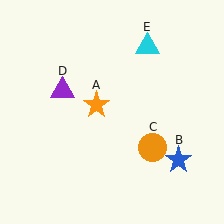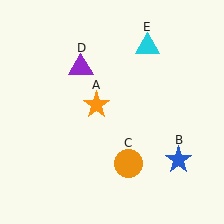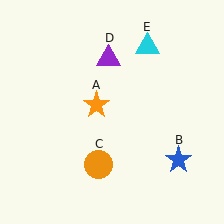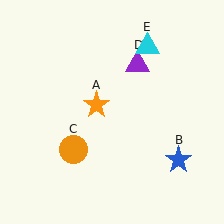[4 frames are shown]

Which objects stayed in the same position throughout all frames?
Orange star (object A) and blue star (object B) and cyan triangle (object E) remained stationary.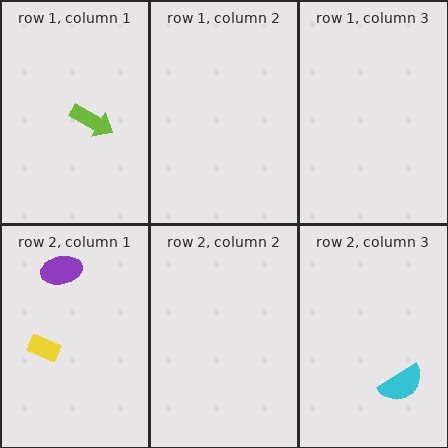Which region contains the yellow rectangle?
The row 2, column 1 region.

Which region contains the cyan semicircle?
The row 2, column 3 region.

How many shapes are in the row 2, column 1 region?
2.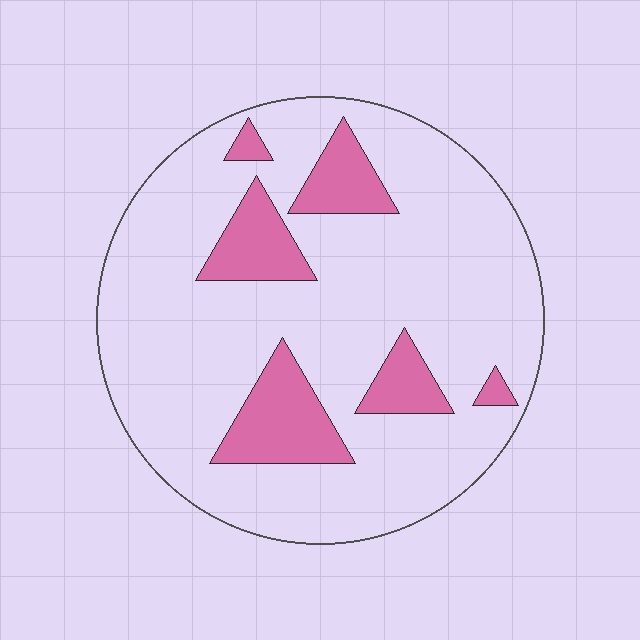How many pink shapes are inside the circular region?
6.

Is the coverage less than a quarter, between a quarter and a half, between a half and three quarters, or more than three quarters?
Less than a quarter.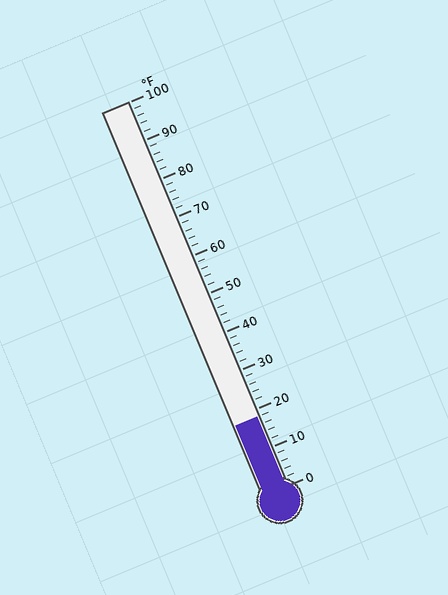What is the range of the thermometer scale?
The thermometer scale ranges from 0°F to 100°F.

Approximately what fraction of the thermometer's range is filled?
The thermometer is filled to approximately 20% of its range.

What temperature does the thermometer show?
The thermometer shows approximately 18°F.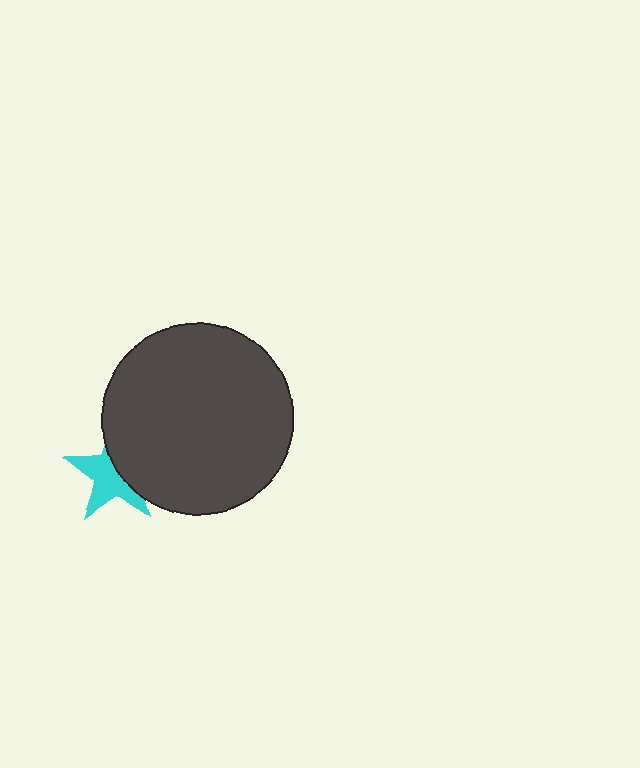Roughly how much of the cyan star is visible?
About half of it is visible (roughly 57%).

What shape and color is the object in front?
The object in front is a dark gray circle.